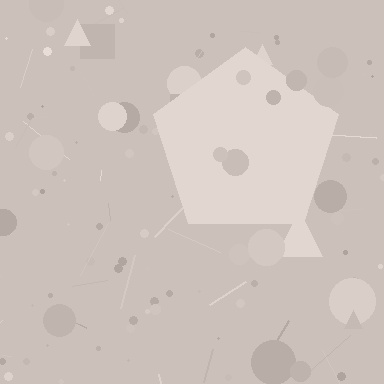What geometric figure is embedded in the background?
A pentagon is embedded in the background.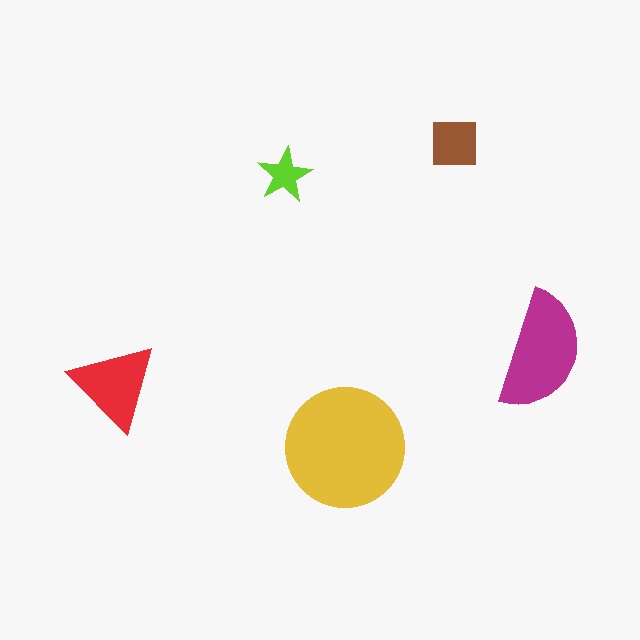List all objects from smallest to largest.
The lime star, the brown square, the red triangle, the magenta semicircle, the yellow circle.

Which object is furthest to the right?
The magenta semicircle is rightmost.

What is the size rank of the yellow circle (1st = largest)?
1st.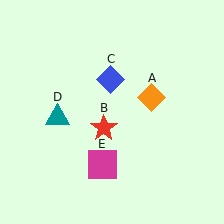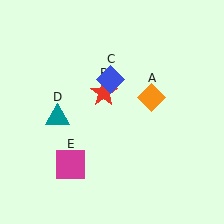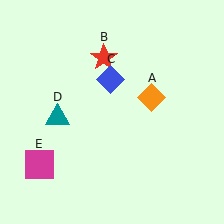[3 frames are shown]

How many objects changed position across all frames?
2 objects changed position: red star (object B), magenta square (object E).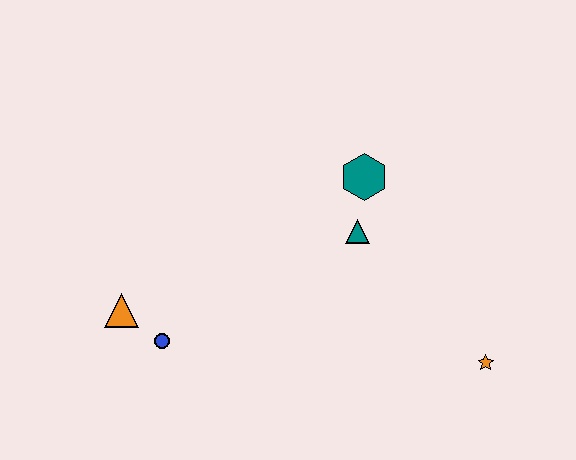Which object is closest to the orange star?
The teal triangle is closest to the orange star.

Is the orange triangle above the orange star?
Yes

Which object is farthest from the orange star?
The orange triangle is farthest from the orange star.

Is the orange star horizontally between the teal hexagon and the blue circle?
No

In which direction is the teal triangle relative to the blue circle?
The teal triangle is to the right of the blue circle.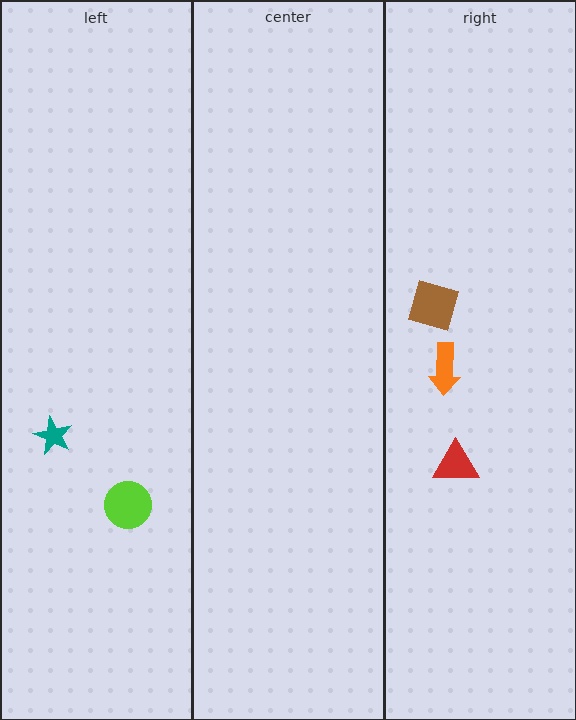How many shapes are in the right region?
3.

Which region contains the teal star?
The left region.